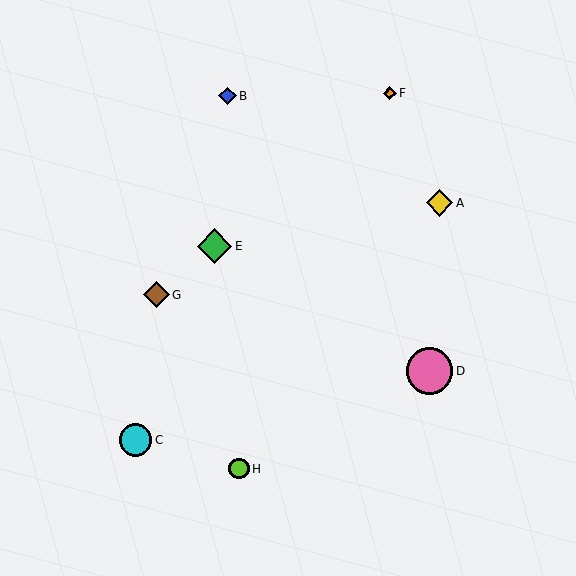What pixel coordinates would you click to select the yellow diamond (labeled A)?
Click at (440, 203) to select the yellow diamond A.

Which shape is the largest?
The pink circle (labeled D) is the largest.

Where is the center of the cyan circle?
The center of the cyan circle is at (136, 440).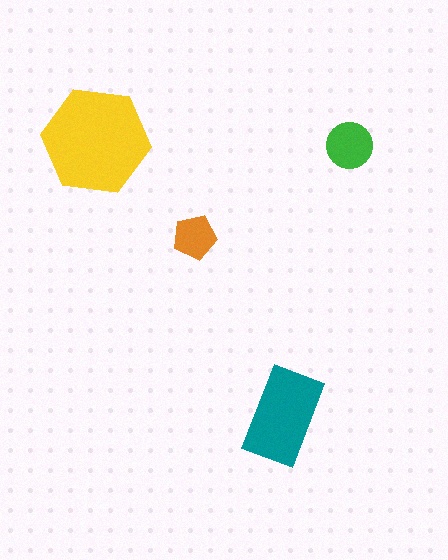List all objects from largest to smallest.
The yellow hexagon, the teal rectangle, the green circle, the orange pentagon.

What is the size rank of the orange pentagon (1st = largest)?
4th.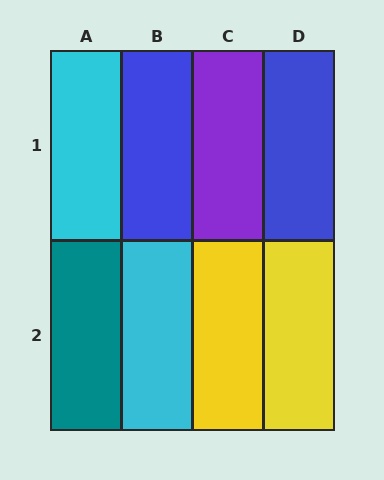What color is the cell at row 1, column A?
Cyan.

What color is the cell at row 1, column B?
Blue.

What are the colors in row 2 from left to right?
Teal, cyan, yellow, yellow.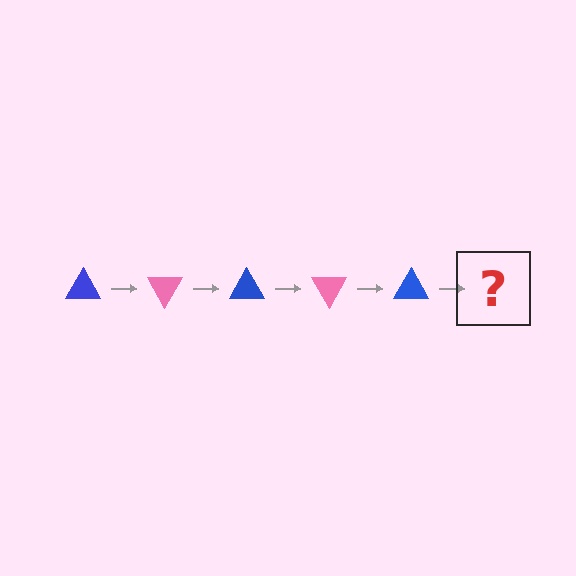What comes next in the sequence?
The next element should be a pink triangle, rotated 300 degrees from the start.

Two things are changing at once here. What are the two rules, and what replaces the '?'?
The two rules are that it rotates 60 degrees each step and the color cycles through blue and pink. The '?' should be a pink triangle, rotated 300 degrees from the start.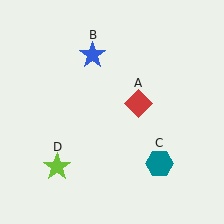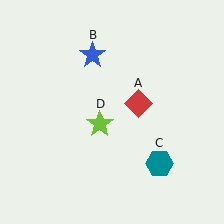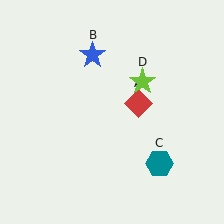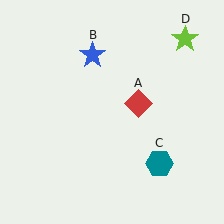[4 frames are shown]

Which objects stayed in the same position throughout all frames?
Red diamond (object A) and blue star (object B) and teal hexagon (object C) remained stationary.